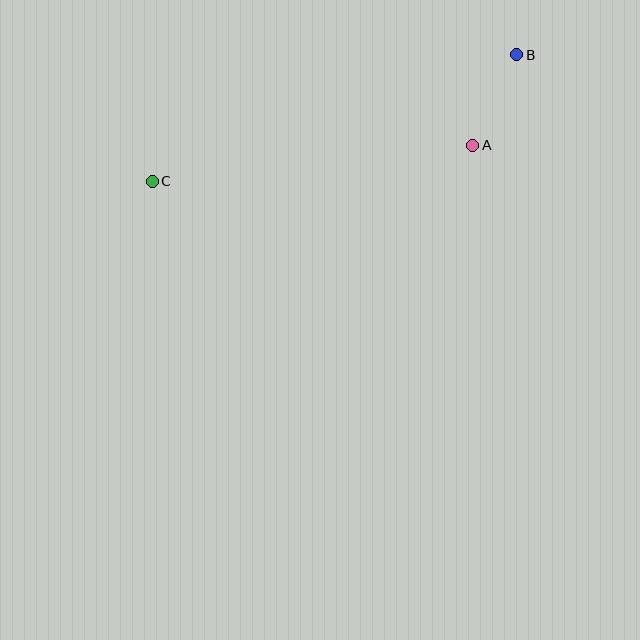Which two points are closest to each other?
Points A and B are closest to each other.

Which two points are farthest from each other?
Points B and C are farthest from each other.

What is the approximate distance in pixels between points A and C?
The distance between A and C is approximately 322 pixels.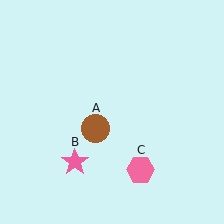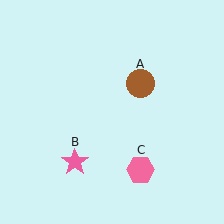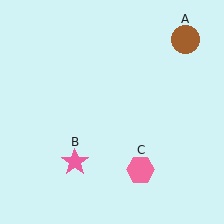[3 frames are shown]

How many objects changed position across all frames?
1 object changed position: brown circle (object A).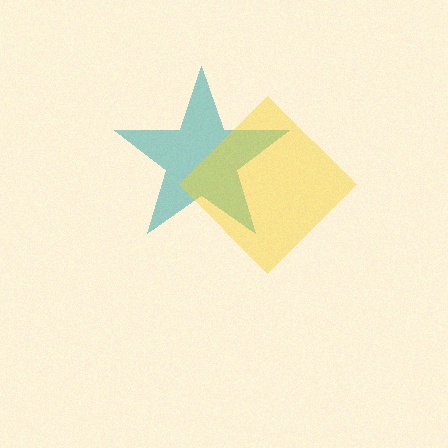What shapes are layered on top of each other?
The layered shapes are: a teal star, a yellow diamond.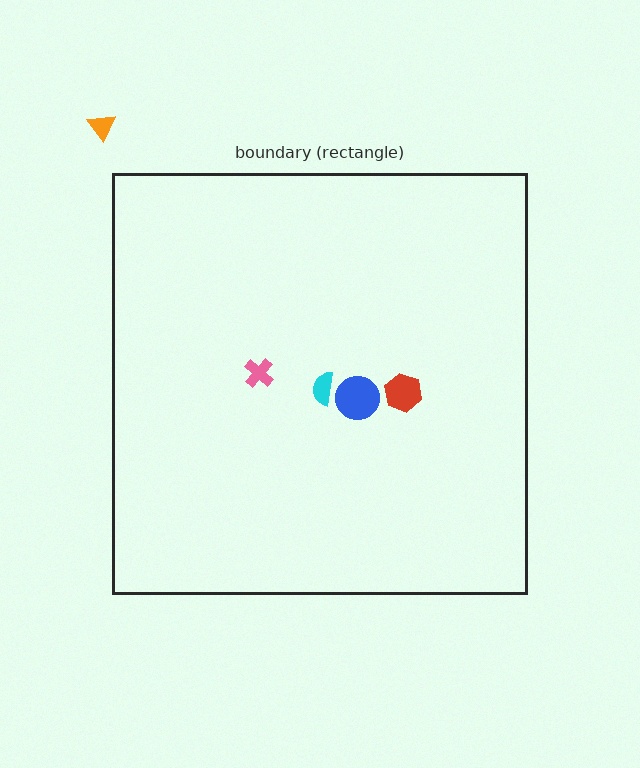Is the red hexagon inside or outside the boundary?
Inside.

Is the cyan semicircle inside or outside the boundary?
Inside.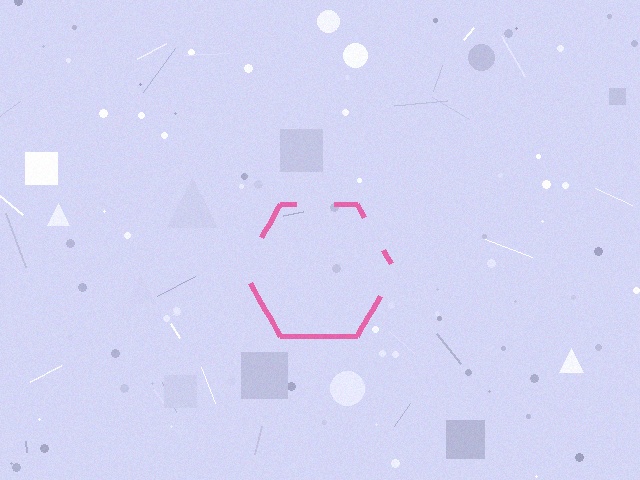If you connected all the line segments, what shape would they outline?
They would outline a hexagon.